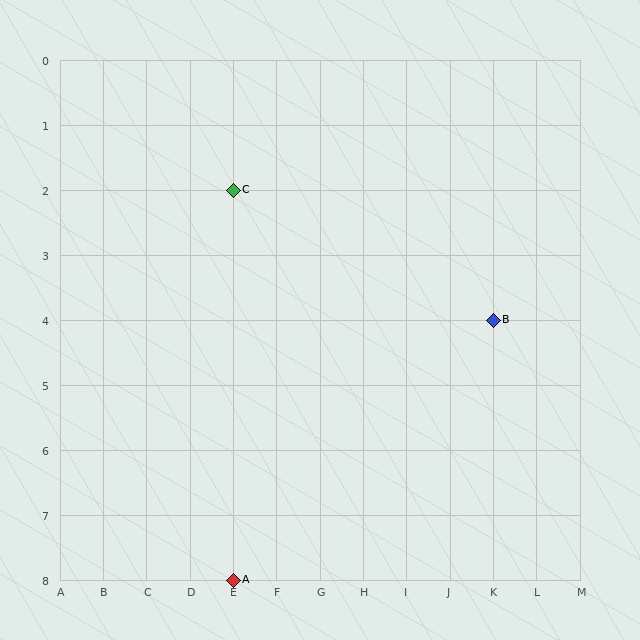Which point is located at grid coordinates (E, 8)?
Point A is at (E, 8).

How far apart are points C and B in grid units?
Points C and B are 6 columns and 2 rows apart (about 6.3 grid units diagonally).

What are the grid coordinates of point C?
Point C is at grid coordinates (E, 2).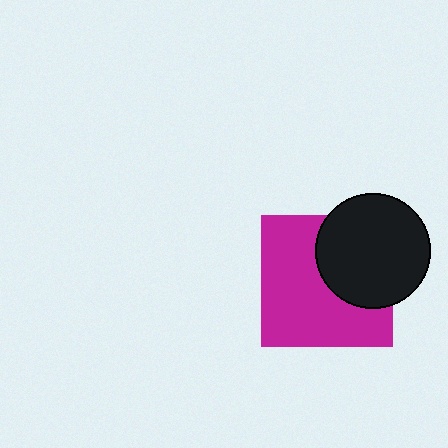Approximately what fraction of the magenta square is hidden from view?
Roughly 37% of the magenta square is hidden behind the black circle.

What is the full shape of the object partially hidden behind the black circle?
The partially hidden object is a magenta square.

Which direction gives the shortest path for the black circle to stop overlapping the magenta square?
Moving right gives the shortest separation.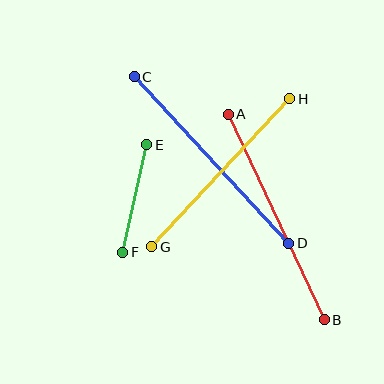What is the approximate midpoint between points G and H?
The midpoint is at approximately (221, 173) pixels.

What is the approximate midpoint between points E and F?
The midpoint is at approximately (135, 198) pixels.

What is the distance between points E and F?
The distance is approximately 110 pixels.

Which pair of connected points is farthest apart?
Points C and D are farthest apart.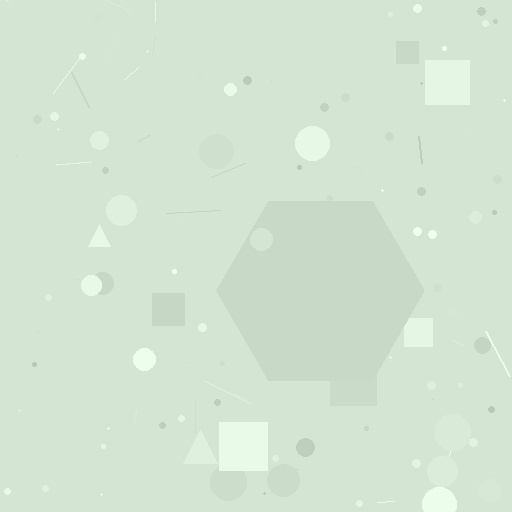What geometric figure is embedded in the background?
A hexagon is embedded in the background.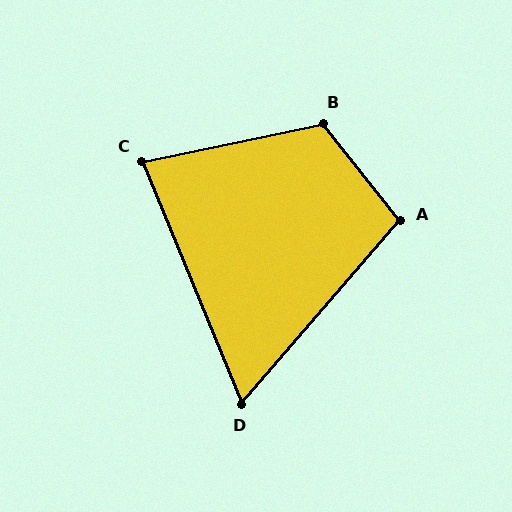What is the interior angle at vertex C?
Approximately 79 degrees (acute).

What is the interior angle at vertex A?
Approximately 101 degrees (obtuse).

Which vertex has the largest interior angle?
B, at approximately 117 degrees.